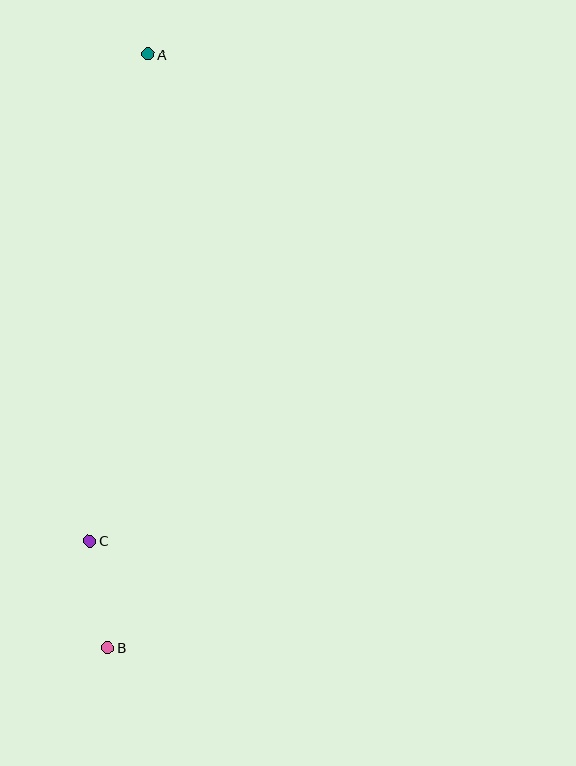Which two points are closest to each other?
Points B and C are closest to each other.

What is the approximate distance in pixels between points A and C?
The distance between A and C is approximately 490 pixels.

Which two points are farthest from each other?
Points A and B are farthest from each other.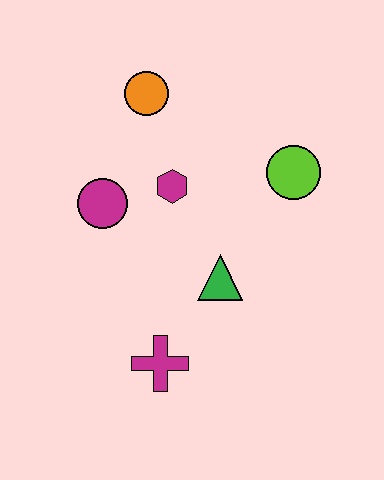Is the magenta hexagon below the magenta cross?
No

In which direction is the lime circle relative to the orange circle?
The lime circle is to the right of the orange circle.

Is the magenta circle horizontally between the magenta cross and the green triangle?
No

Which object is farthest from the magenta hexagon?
The magenta cross is farthest from the magenta hexagon.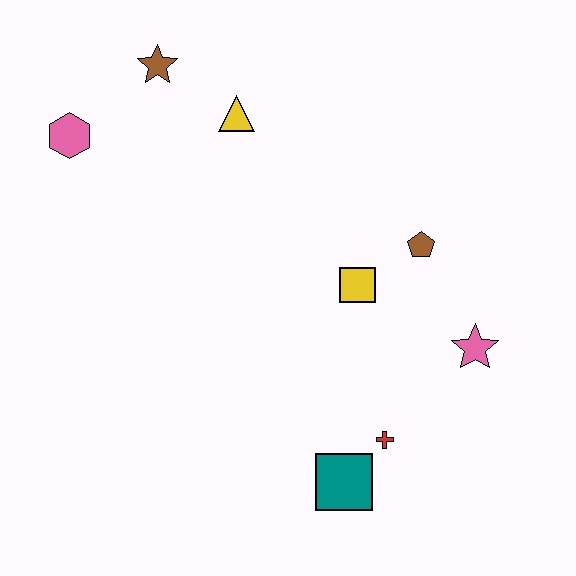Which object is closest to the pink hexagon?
The brown star is closest to the pink hexagon.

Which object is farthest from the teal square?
The brown star is farthest from the teal square.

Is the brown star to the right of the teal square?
No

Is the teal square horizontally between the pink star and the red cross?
No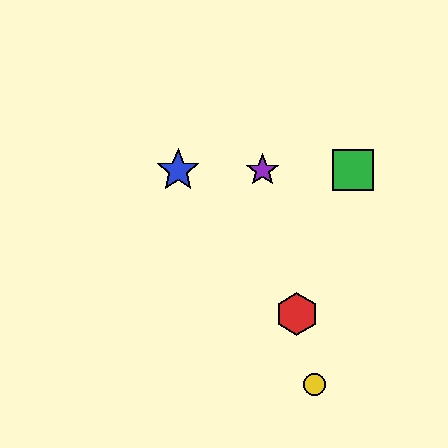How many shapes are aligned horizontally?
3 shapes (the blue star, the green square, the purple star) are aligned horizontally.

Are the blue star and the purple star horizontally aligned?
Yes, both are at y≈170.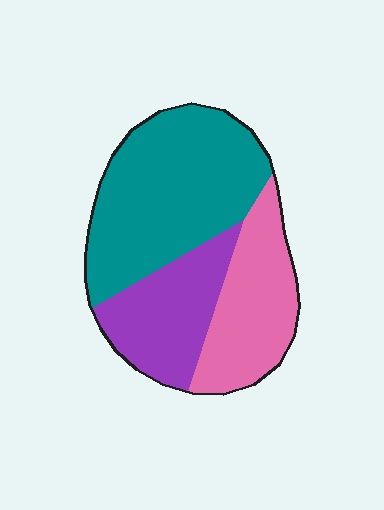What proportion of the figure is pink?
Pink covers roughly 25% of the figure.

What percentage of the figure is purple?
Purple covers around 25% of the figure.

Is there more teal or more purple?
Teal.